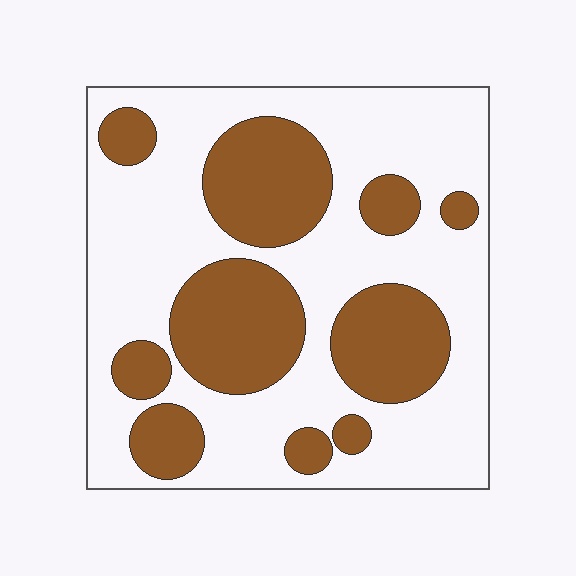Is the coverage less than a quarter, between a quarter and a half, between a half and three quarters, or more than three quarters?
Between a quarter and a half.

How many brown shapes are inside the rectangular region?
10.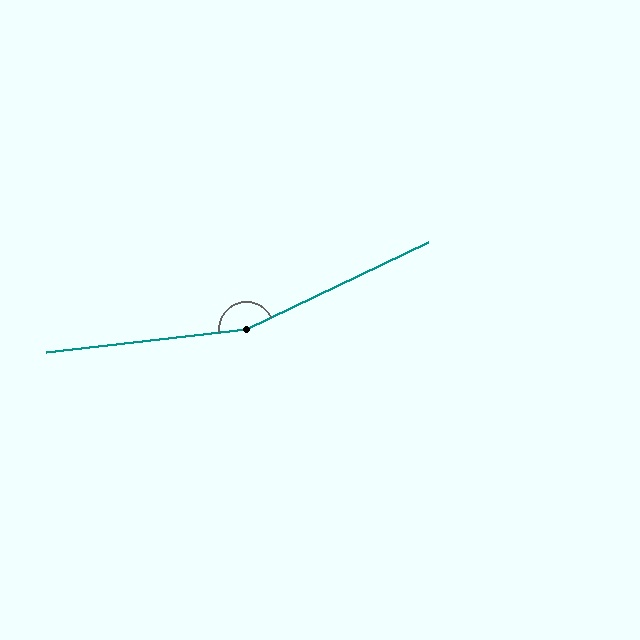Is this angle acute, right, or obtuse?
It is obtuse.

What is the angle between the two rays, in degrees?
Approximately 161 degrees.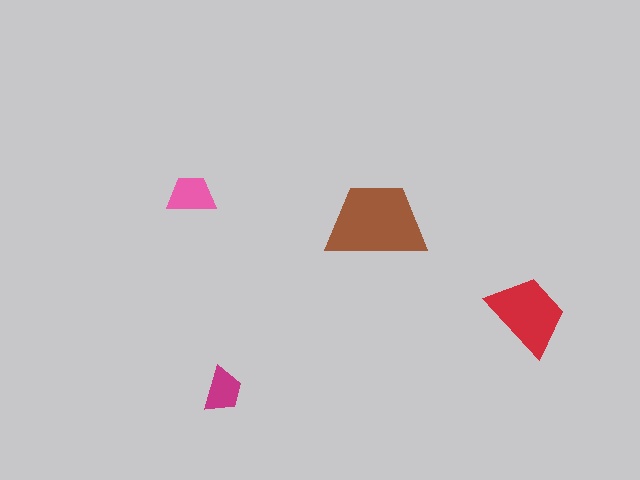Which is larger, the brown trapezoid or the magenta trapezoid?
The brown one.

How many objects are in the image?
There are 4 objects in the image.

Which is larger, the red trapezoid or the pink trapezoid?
The red one.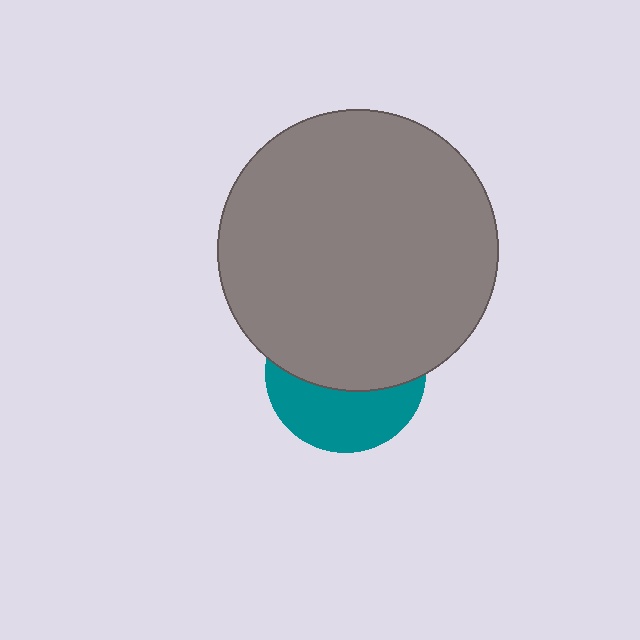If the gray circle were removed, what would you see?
You would see the complete teal circle.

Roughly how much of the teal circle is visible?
A small part of it is visible (roughly 42%).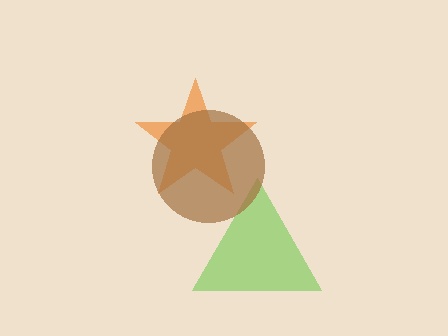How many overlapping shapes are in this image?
There are 3 overlapping shapes in the image.